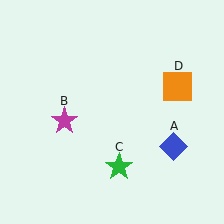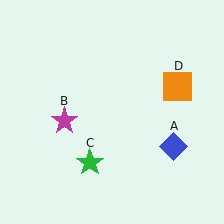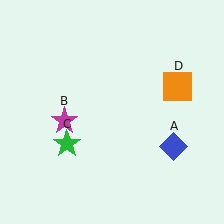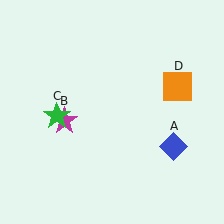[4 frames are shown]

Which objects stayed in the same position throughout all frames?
Blue diamond (object A) and magenta star (object B) and orange square (object D) remained stationary.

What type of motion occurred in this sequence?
The green star (object C) rotated clockwise around the center of the scene.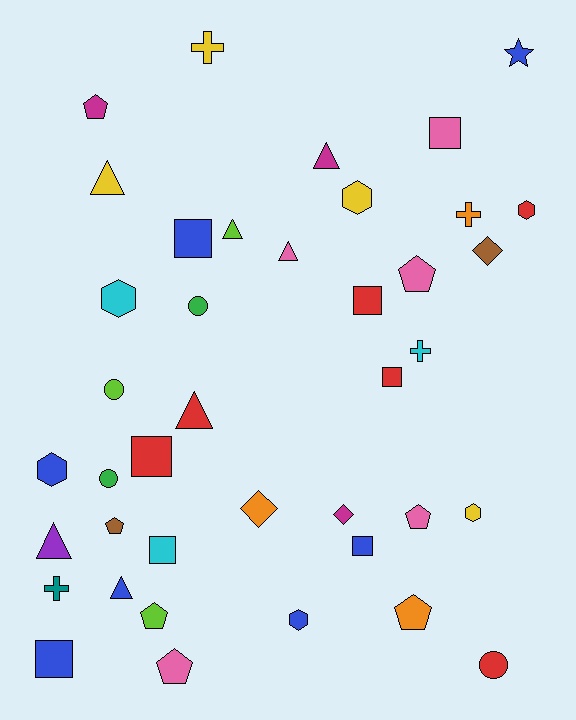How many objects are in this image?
There are 40 objects.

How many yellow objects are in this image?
There are 4 yellow objects.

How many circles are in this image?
There are 4 circles.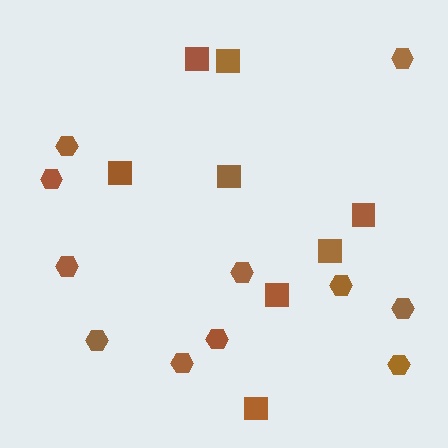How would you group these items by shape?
There are 2 groups: one group of hexagons (11) and one group of squares (8).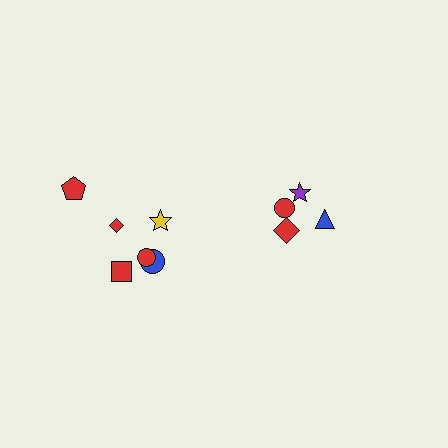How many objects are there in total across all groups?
There are 10 objects.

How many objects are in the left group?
There are 6 objects.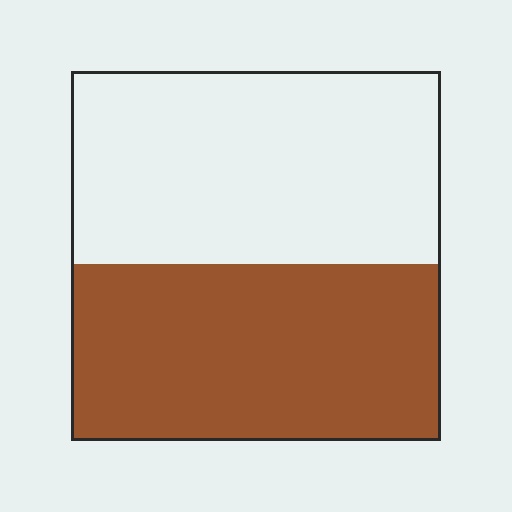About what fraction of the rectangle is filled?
About one half (1/2).